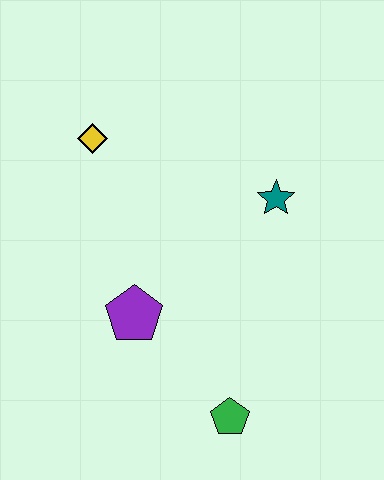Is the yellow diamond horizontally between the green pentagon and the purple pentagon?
No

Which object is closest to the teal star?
The purple pentagon is closest to the teal star.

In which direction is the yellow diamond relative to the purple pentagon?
The yellow diamond is above the purple pentagon.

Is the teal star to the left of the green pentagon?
No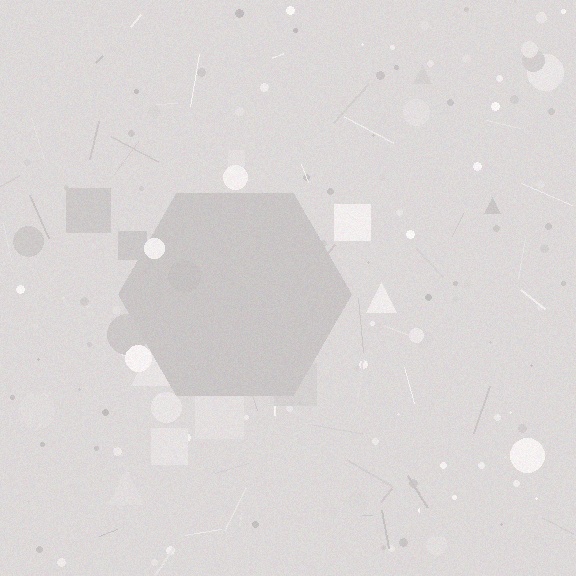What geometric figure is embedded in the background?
A hexagon is embedded in the background.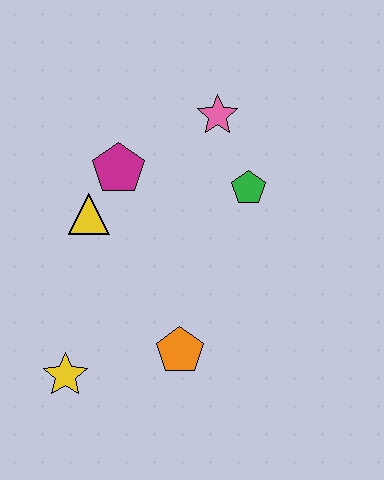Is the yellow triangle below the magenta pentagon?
Yes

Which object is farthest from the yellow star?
The pink star is farthest from the yellow star.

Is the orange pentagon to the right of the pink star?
No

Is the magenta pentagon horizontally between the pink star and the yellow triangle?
Yes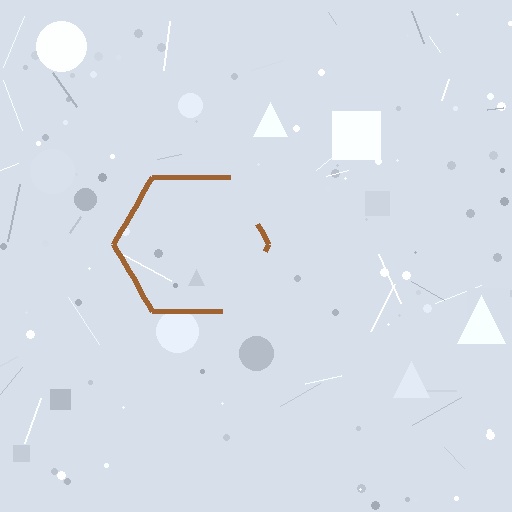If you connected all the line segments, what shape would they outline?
They would outline a hexagon.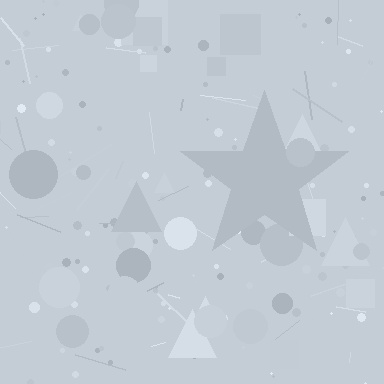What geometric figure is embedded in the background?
A star is embedded in the background.